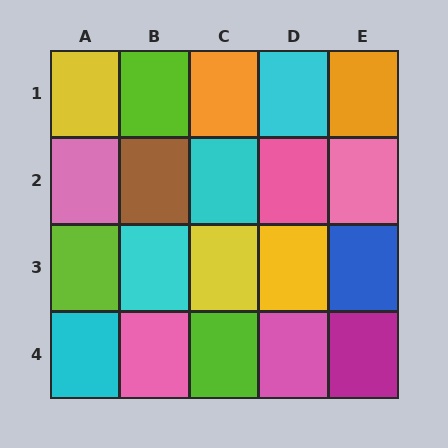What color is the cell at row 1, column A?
Yellow.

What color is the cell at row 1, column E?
Orange.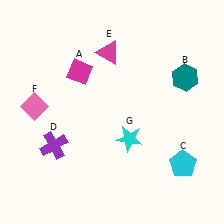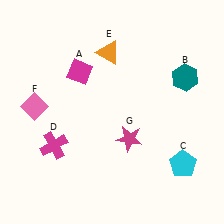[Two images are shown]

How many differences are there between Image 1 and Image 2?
There are 3 differences between the two images.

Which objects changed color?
D changed from purple to magenta. E changed from magenta to orange. G changed from cyan to magenta.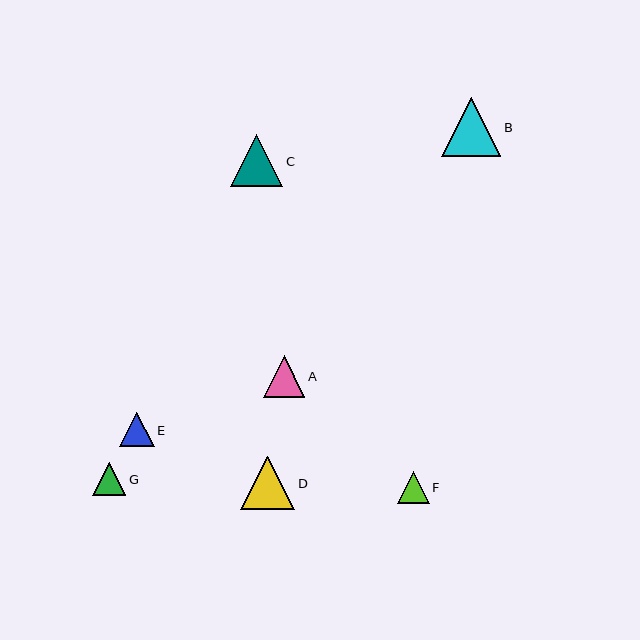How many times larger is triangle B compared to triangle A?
Triangle B is approximately 1.4 times the size of triangle A.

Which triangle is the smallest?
Triangle F is the smallest with a size of approximately 32 pixels.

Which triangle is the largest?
Triangle B is the largest with a size of approximately 59 pixels.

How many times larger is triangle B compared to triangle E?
Triangle B is approximately 1.7 times the size of triangle E.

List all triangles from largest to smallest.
From largest to smallest: B, D, C, A, E, G, F.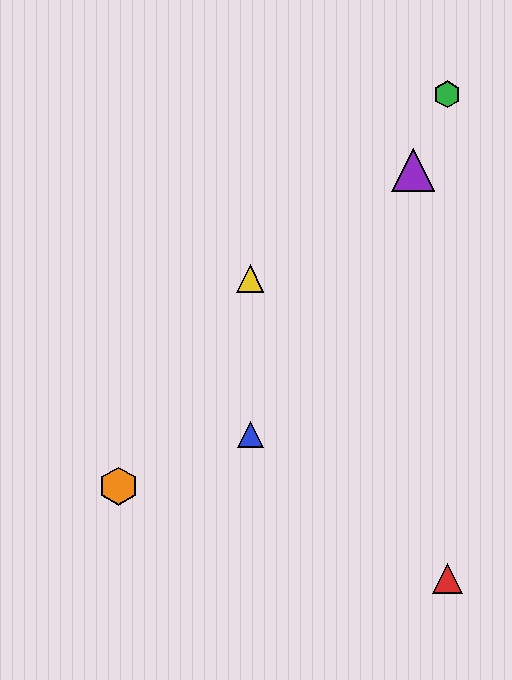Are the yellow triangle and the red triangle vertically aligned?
No, the yellow triangle is at x≈250 and the red triangle is at x≈448.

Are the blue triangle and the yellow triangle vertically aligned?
Yes, both are at x≈250.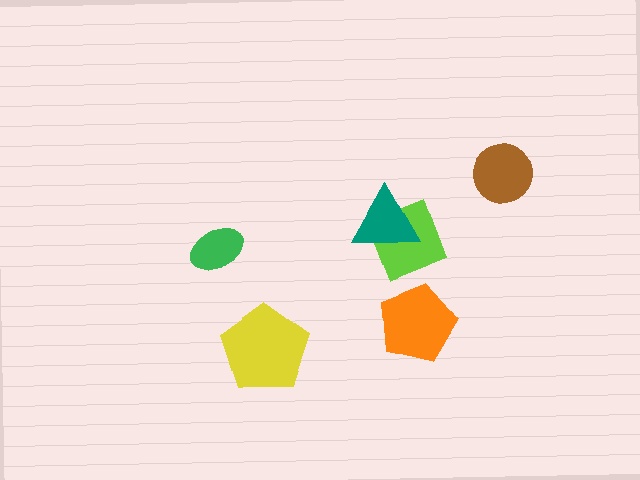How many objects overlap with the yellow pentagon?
0 objects overlap with the yellow pentagon.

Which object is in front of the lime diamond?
The teal triangle is in front of the lime diamond.